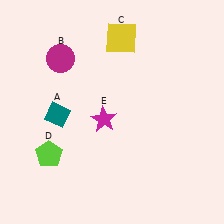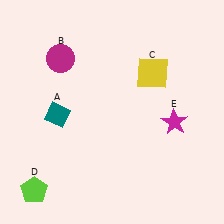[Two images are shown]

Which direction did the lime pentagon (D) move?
The lime pentagon (D) moved down.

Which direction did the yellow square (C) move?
The yellow square (C) moved down.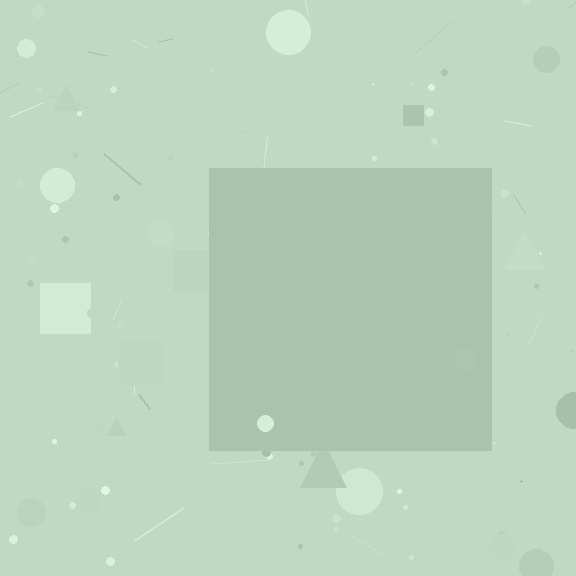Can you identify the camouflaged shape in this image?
The camouflaged shape is a square.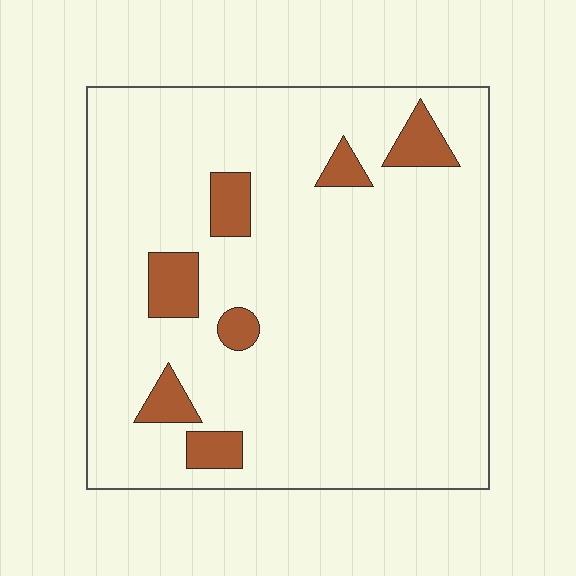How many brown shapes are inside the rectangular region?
7.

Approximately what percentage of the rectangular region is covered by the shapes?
Approximately 10%.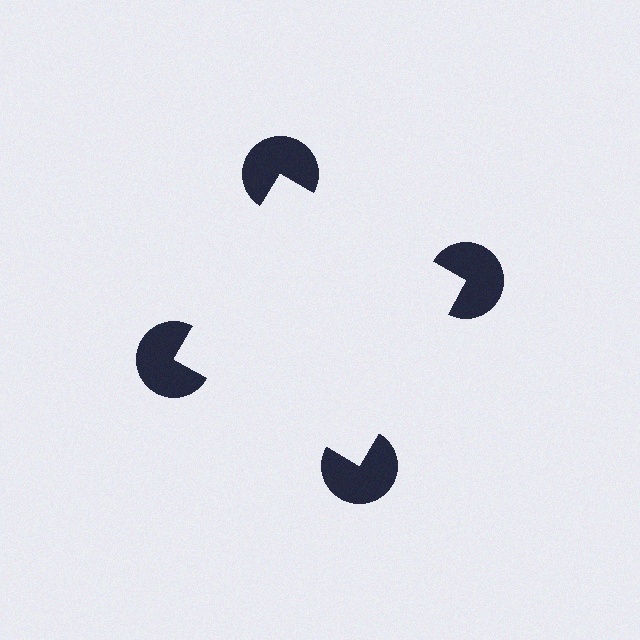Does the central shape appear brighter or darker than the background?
It typically appears slightly brighter than the background, even though no actual brightness change is drawn.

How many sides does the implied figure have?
4 sides.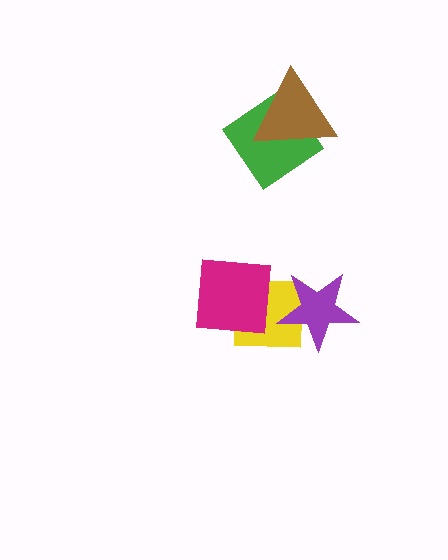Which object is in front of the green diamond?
The brown triangle is in front of the green diamond.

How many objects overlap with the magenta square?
1 object overlaps with the magenta square.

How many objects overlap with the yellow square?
2 objects overlap with the yellow square.